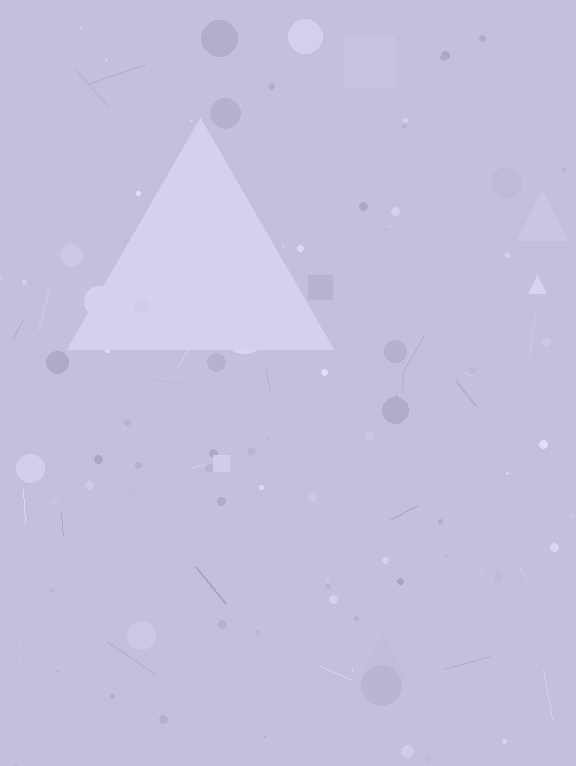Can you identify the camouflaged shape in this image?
The camouflaged shape is a triangle.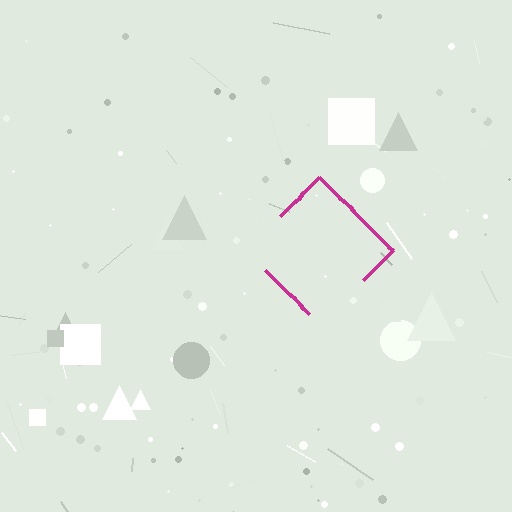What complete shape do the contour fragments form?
The contour fragments form a diamond.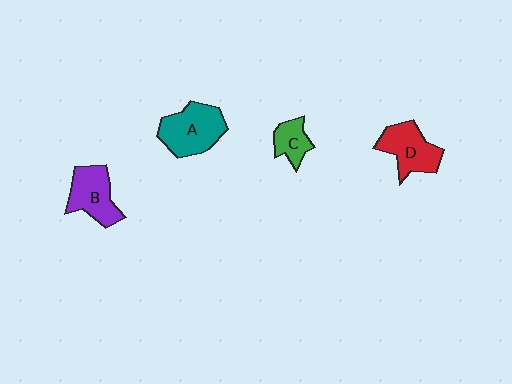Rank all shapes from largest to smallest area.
From largest to smallest: A (teal), D (red), B (purple), C (green).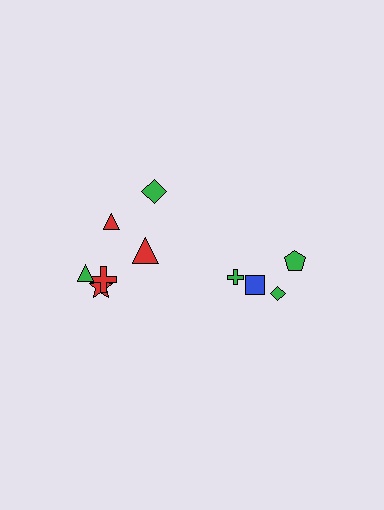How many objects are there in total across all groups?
There are 10 objects.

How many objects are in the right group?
There are 4 objects.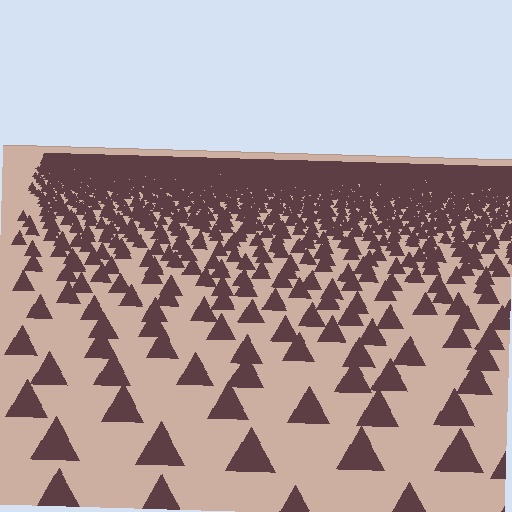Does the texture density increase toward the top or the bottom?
Density increases toward the top.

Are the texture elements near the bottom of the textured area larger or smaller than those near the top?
Larger. Near the bottom, elements are closer to the viewer and appear at a bigger on-screen size.